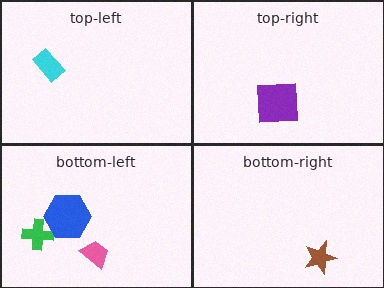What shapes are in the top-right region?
The purple square.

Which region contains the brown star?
The bottom-right region.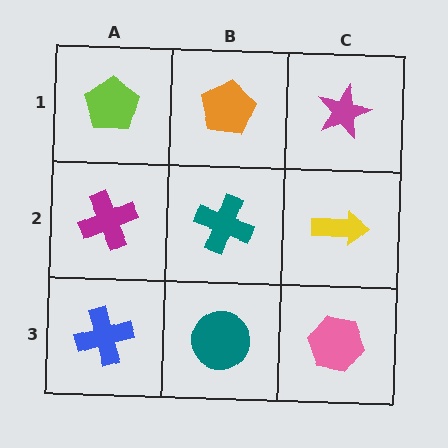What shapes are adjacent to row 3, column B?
A teal cross (row 2, column B), a blue cross (row 3, column A), a pink hexagon (row 3, column C).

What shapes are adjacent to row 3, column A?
A magenta cross (row 2, column A), a teal circle (row 3, column B).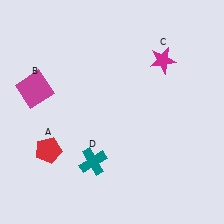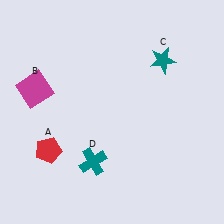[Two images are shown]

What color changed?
The star (C) changed from magenta in Image 1 to teal in Image 2.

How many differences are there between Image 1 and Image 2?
There is 1 difference between the two images.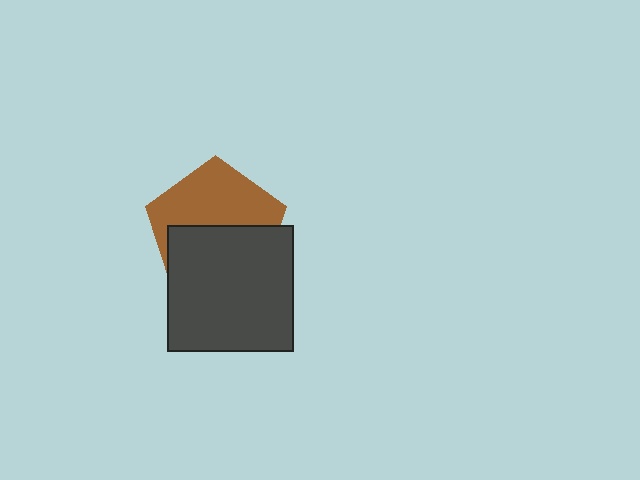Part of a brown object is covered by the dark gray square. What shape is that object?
It is a pentagon.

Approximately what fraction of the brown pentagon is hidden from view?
Roughly 50% of the brown pentagon is hidden behind the dark gray square.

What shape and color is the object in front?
The object in front is a dark gray square.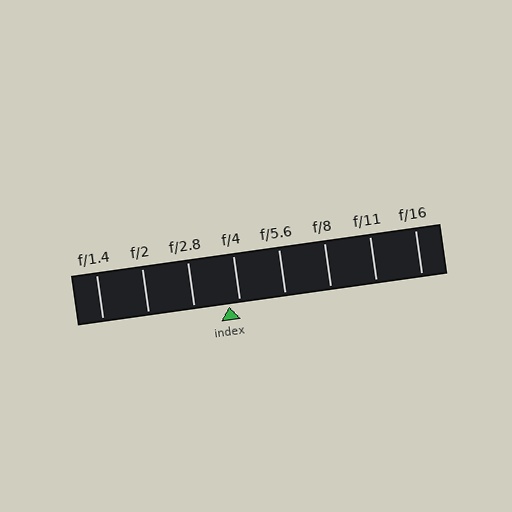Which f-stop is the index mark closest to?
The index mark is closest to f/4.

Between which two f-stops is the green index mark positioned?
The index mark is between f/2.8 and f/4.